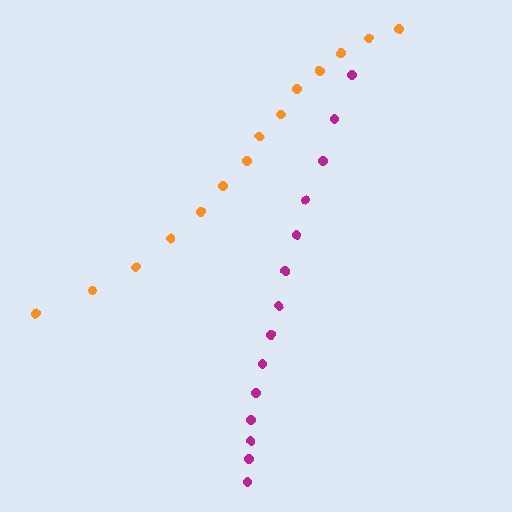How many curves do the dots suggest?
There are 2 distinct paths.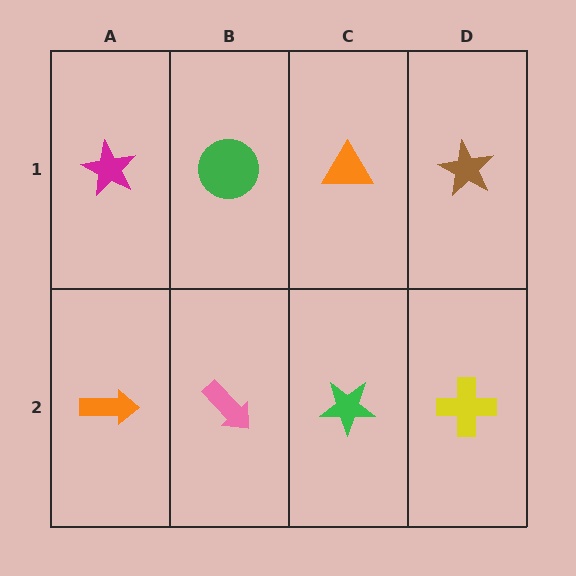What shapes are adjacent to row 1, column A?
An orange arrow (row 2, column A), a green circle (row 1, column B).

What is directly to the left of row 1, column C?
A green circle.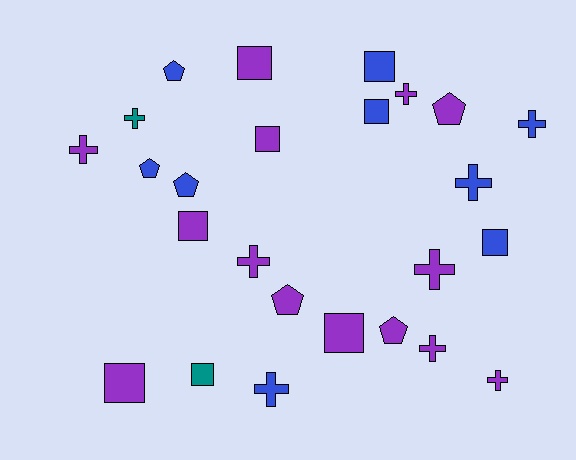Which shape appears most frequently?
Cross, with 10 objects.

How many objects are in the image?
There are 25 objects.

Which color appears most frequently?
Purple, with 14 objects.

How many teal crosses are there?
There is 1 teal cross.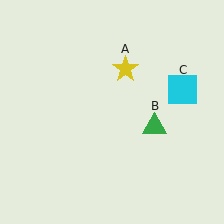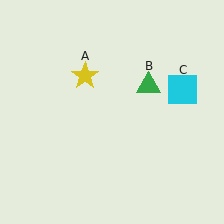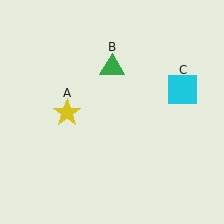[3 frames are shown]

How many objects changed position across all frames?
2 objects changed position: yellow star (object A), green triangle (object B).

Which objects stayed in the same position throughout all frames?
Cyan square (object C) remained stationary.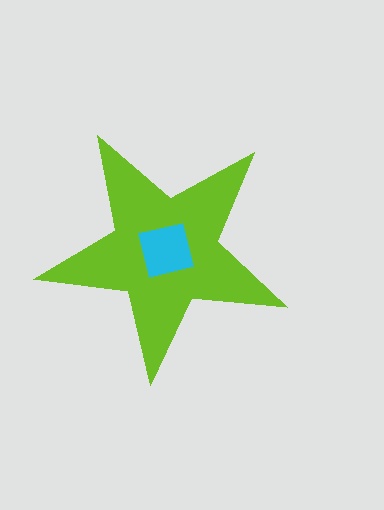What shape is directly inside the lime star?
The cyan square.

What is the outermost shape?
The lime star.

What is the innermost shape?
The cyan square.